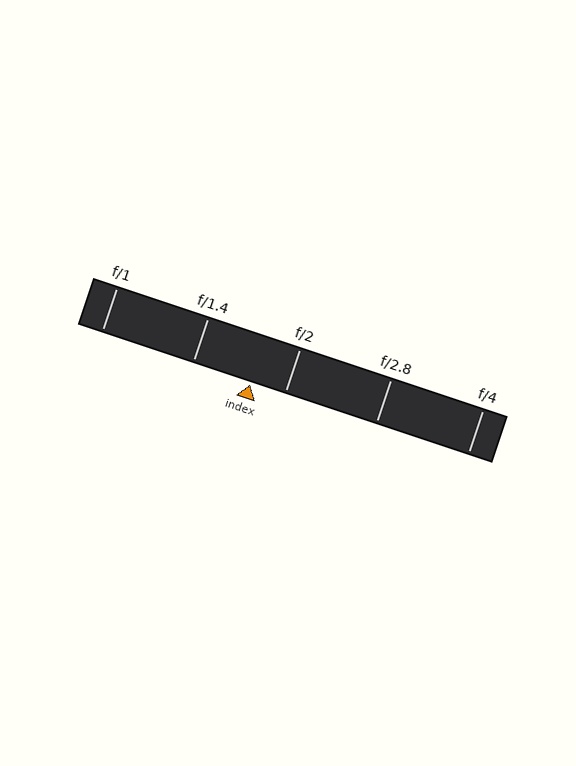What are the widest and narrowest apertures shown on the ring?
The widest aperture shown is f/1 and the narrowest is f/4.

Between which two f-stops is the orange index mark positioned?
The index mark is between f/1.4 and f/2.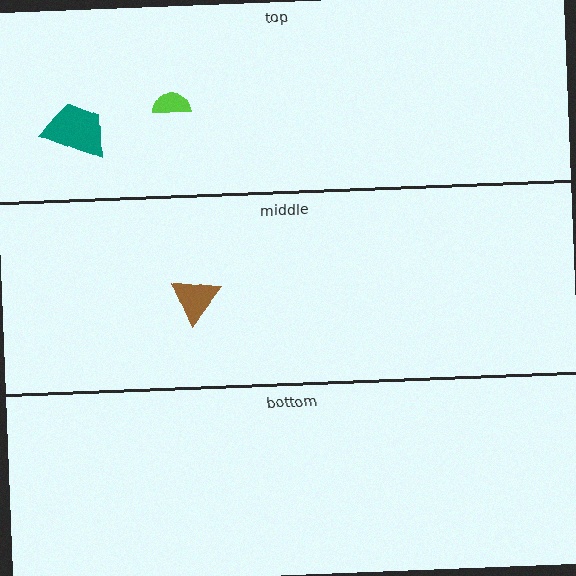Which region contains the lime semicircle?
The top region.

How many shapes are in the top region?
2.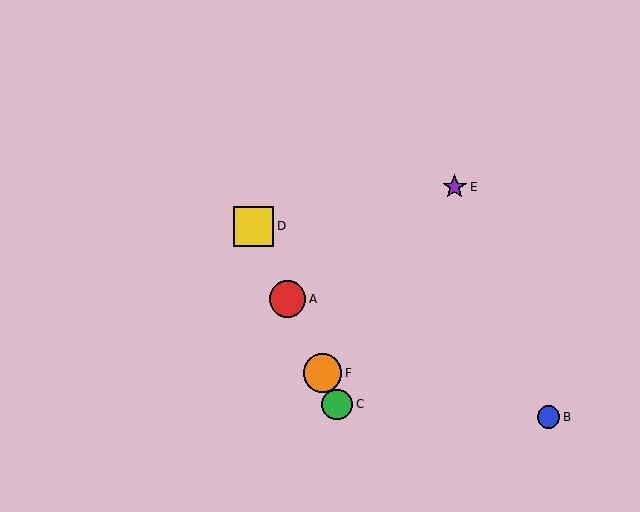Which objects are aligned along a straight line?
Objects A, C, D, F are aligned along a straight line.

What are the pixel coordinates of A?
Object A is at (288, 299).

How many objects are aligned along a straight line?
4 objects (A, C, D, F) are aligned along a straight line.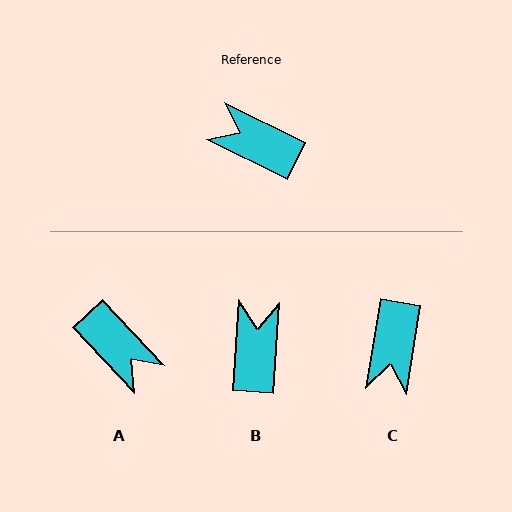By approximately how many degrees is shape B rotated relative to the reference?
Approximately 67 degrees clockwise.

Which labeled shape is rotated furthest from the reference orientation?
A, about 159 degrees away.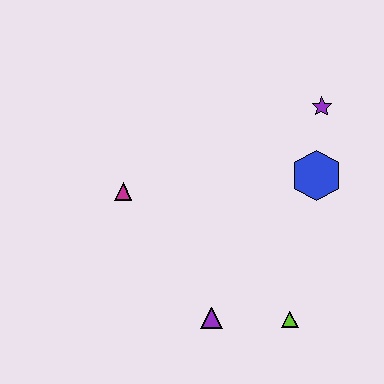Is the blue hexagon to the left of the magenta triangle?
No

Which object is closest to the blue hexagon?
The purple star is closest to the blue hexagon.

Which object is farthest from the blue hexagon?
The magenta triangle is farthest from the blue hexagon.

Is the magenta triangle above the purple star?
No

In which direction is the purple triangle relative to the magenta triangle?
The purple triangle is below the magenta triangle.